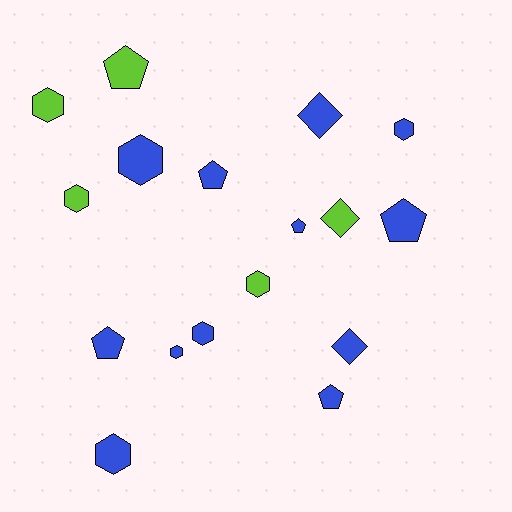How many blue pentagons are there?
There are 5 blue pentagons.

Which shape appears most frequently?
Hexagon, with 8 objects.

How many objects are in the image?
There are 17 objects.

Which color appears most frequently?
Blue, with 12 objects.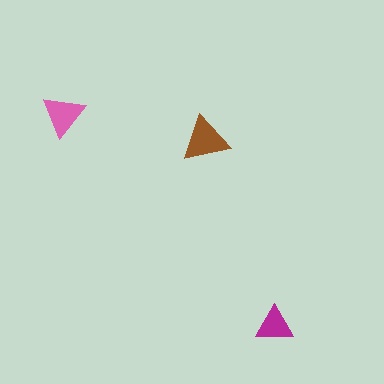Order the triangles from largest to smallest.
the brown one, the pink one, the magenta one.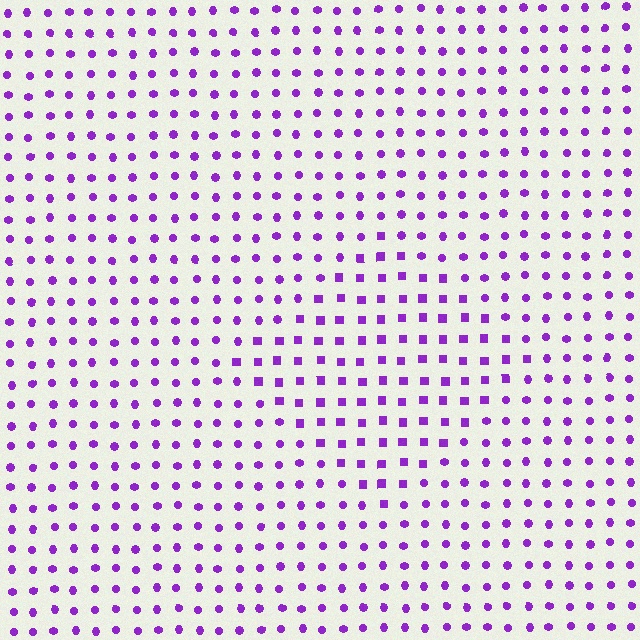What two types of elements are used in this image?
The image uses squares inside the diamond region and circles outside it.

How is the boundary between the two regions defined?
The boundary is defined by a change in element shape: squares inside vs. circles outside. All elements share the same color and spacing.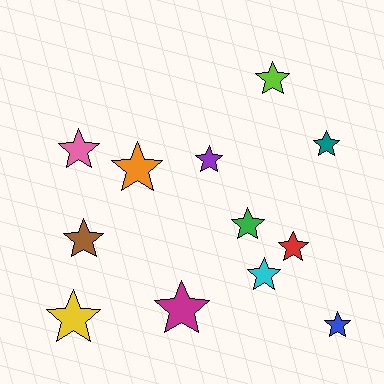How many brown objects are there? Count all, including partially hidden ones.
There is 1 brown object.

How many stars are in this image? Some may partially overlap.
There are 12 stars.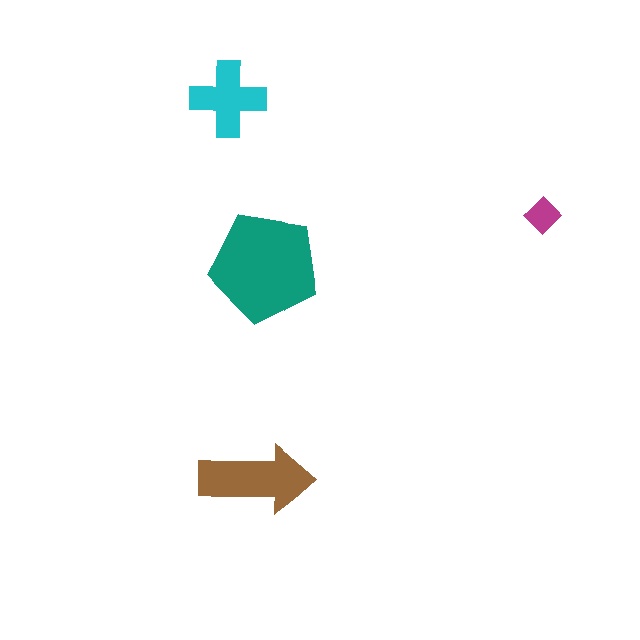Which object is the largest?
The teal pentagon.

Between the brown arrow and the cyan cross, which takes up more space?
The brown arrow.